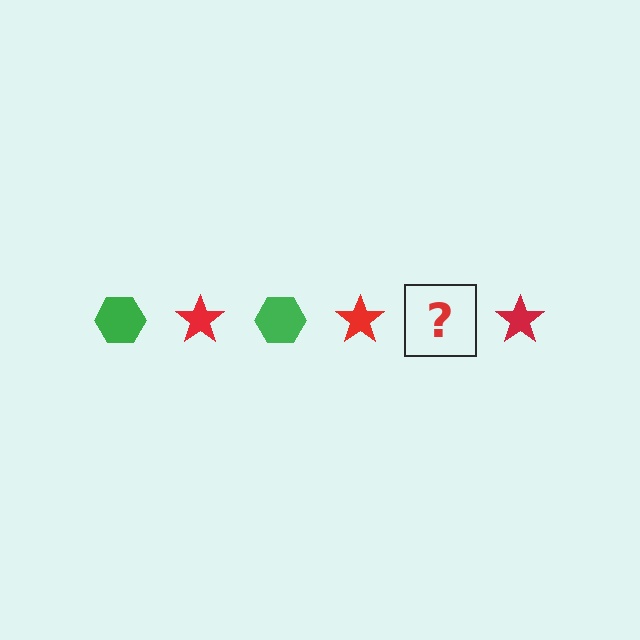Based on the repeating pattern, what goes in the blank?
The blank should be a green hexagon.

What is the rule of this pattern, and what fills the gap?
The rule is that the pattern alternates between green hexagon and red star. The gap should be filled with a green hexagon.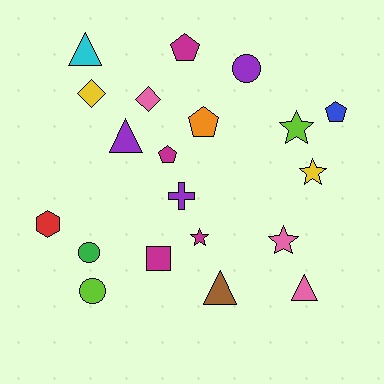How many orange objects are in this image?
There is 1 orange object.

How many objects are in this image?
There are 20 objects.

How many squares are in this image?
There is 1 square.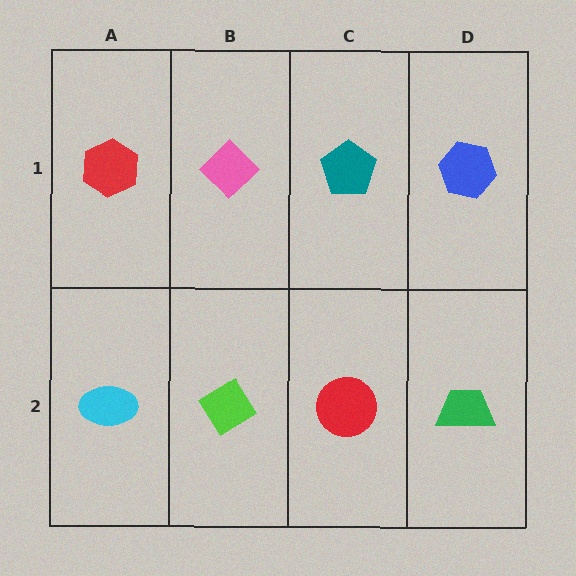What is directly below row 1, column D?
A green trapezoid.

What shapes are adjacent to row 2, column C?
A teal pentagon (row 1, column C), a lime diamond (row 2, column B), a green trapezoid (row 2, column D).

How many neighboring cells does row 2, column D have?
2.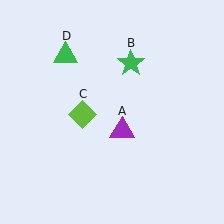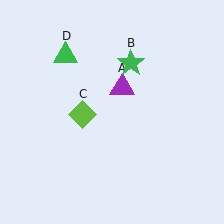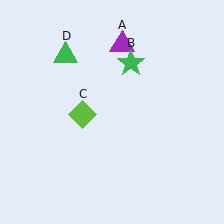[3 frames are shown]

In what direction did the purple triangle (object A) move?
The purple triangle (object A) moved up.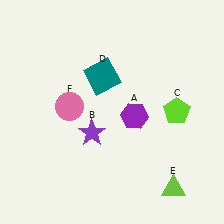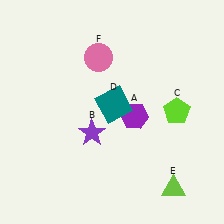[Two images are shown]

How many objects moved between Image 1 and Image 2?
2 objects moved between the two images.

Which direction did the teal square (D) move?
The teal square (D) moved down.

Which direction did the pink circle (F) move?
The pink circle (F) moved up.